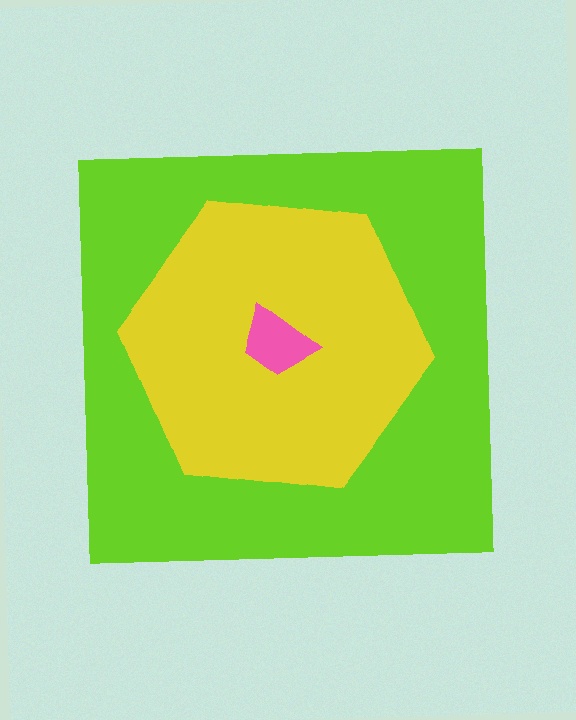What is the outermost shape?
The lime square.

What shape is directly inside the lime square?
The yellow hexagon.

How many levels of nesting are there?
3.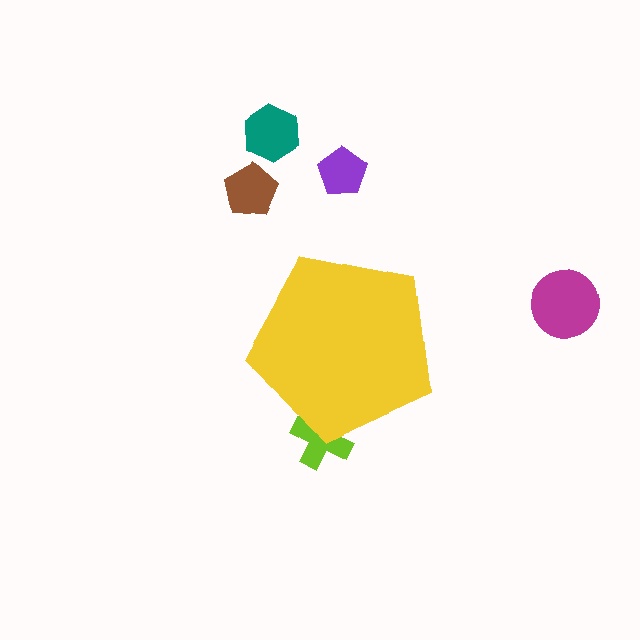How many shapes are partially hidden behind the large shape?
1 shape is partially hidden.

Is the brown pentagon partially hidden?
No, the brown pentagon is fully visible.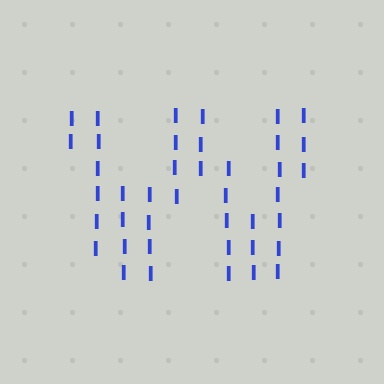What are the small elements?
The small elements are letter I's.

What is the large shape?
The large shape is the letter W.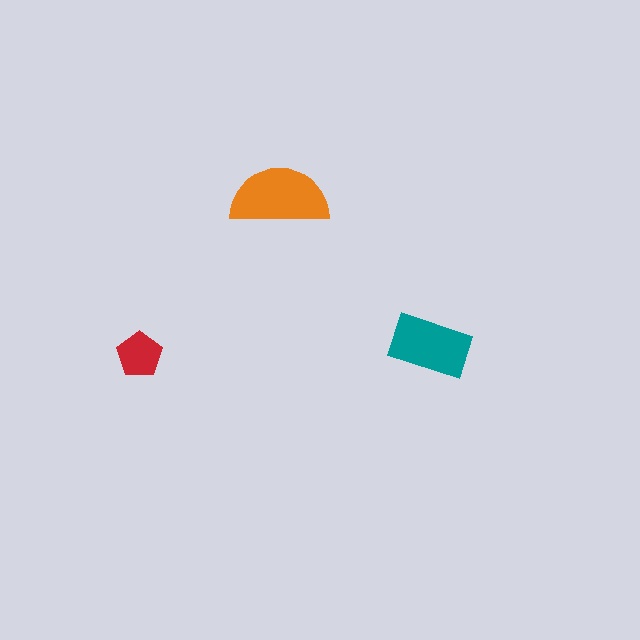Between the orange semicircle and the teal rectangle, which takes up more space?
The orange semicircle.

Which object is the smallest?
The red pentagon.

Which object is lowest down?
The red pentagon is bottommost.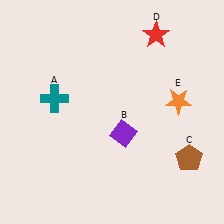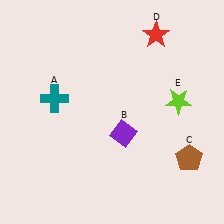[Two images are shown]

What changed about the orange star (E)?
In Image 1, E is orange. In Image 2, it changed to lime.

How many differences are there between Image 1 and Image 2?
There is 1 difference between the two images.